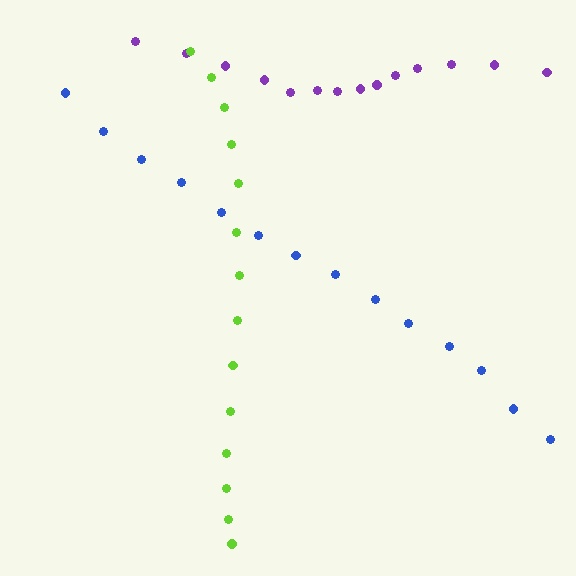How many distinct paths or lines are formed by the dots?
There are 3 distinct paths.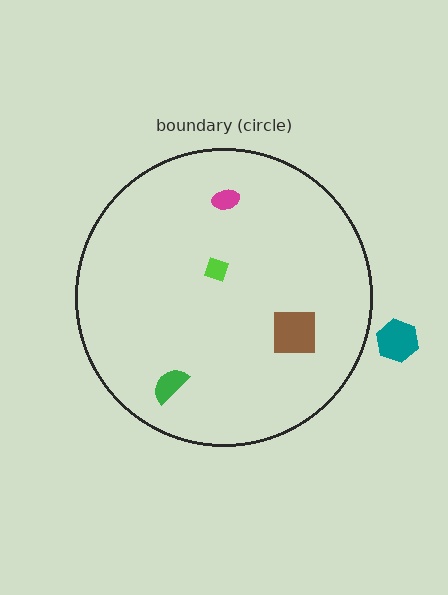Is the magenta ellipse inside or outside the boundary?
Inside.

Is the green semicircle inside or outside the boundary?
Inside.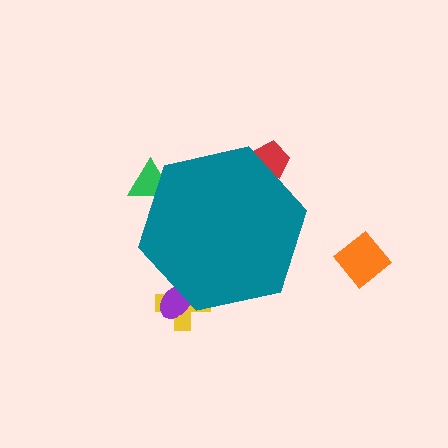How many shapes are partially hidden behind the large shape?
4 shapes are partially hidden.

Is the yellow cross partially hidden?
Yes, the yellow cross is partially hidden behind the teal hexagon.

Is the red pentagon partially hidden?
Yes, the red pentagon is partially hidden behind the teal hexagon.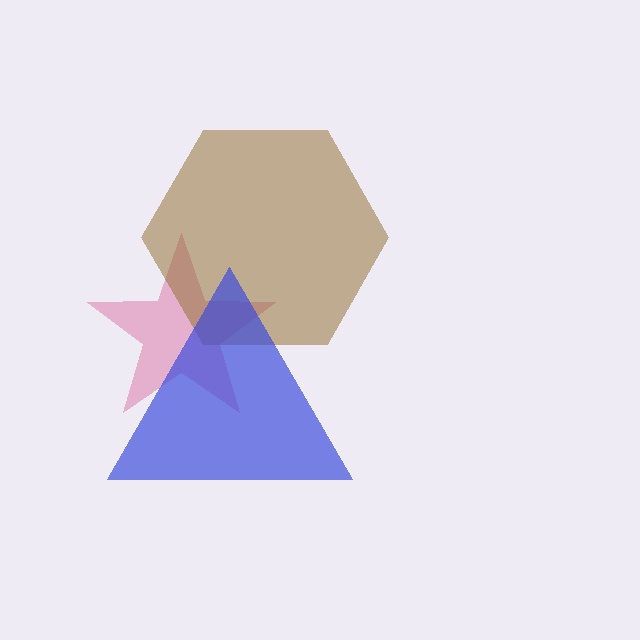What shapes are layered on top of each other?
The layered shapes are: a pink star, a brown hexagon, a blue triangle.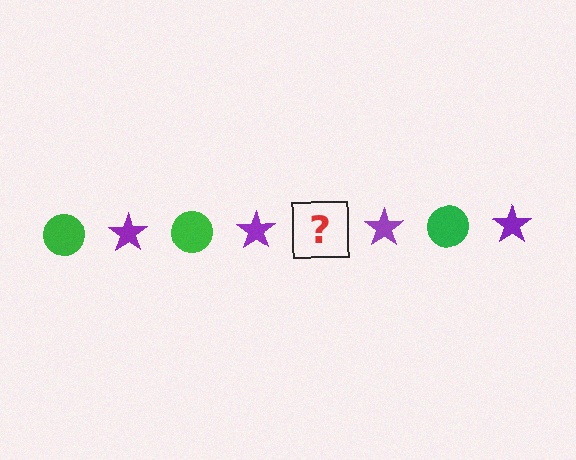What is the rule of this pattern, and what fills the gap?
The rule is that the pattern alternates between green circle and purple star. The gap should be filled with a green circle.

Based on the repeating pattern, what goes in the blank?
The blank should be a green circle.